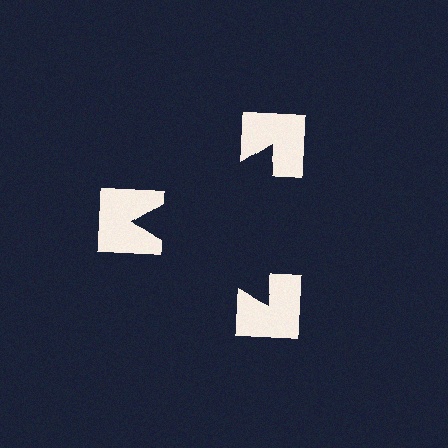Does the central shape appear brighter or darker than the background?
It typically appears slightly darker than the background, even though no actual brightness change is drawn.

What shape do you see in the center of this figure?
An illusory triangle — its edges are inferred from the aligned wedge cuts in the notched squares, not physically drawn.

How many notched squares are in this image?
There are 3 — one at each vertex of the illusory triangle.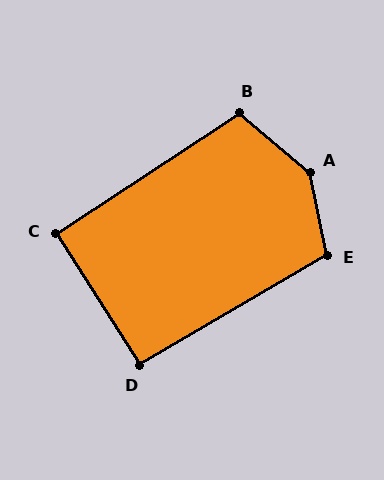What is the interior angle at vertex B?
Approximately 106 degrees (obtuse).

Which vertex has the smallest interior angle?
C, at approximately 91 degrees.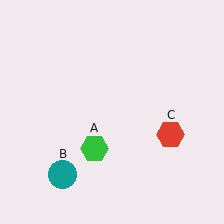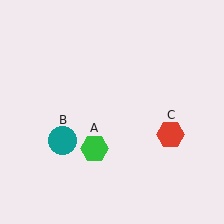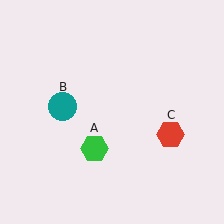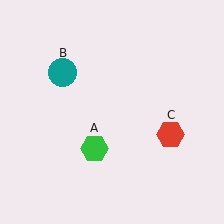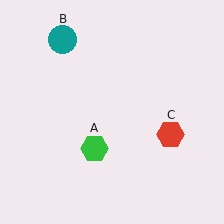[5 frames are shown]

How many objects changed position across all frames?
1 object changed position: teal circle (object B).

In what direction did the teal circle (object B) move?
The teal circle (object B) moved up.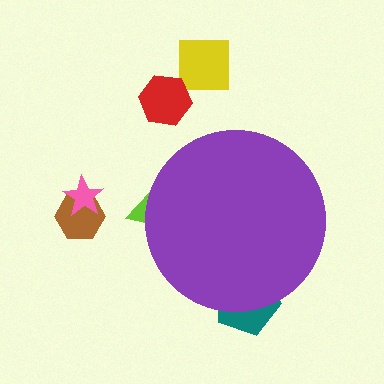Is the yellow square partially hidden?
No, the yellow square is fully visible.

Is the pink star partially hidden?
No, the pink star is fully visible.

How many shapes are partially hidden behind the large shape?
2 shapes are partially hidden.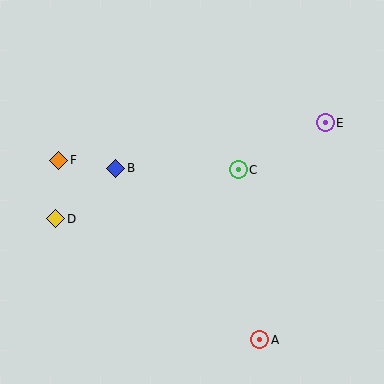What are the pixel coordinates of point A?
Point A is at (260, 340).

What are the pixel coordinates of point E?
Point E is at (325, 123).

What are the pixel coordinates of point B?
Point B is at (116, 168).